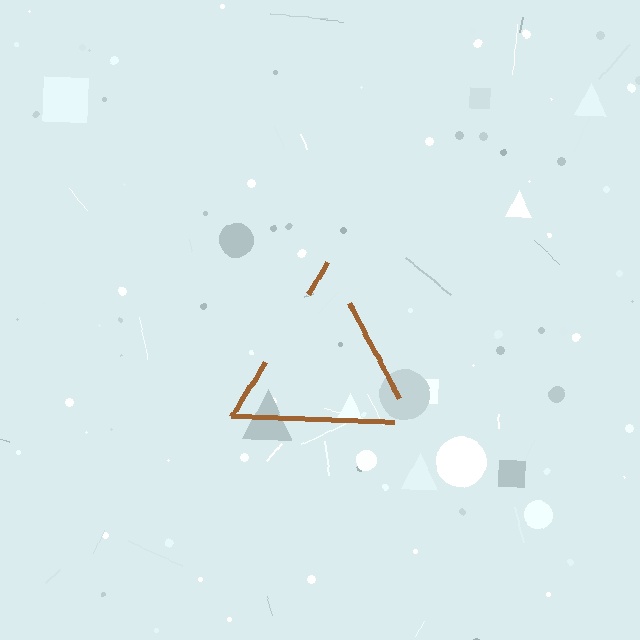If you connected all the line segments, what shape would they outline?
They would outline a triangle.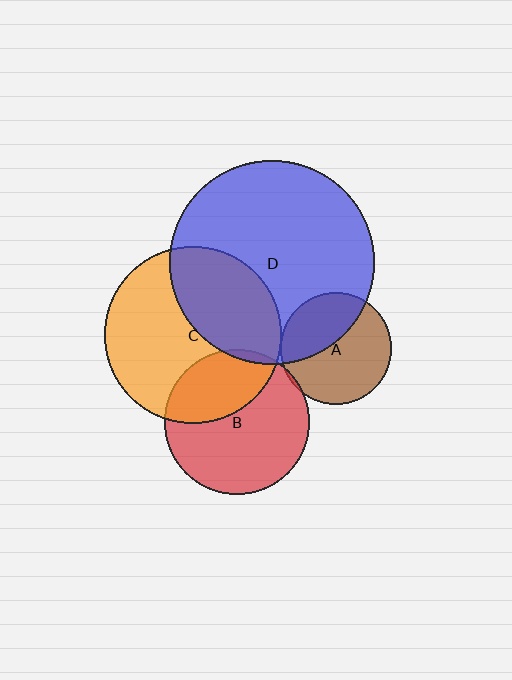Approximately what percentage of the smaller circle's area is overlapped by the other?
Approximately 35%.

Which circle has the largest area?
Circle D (blue).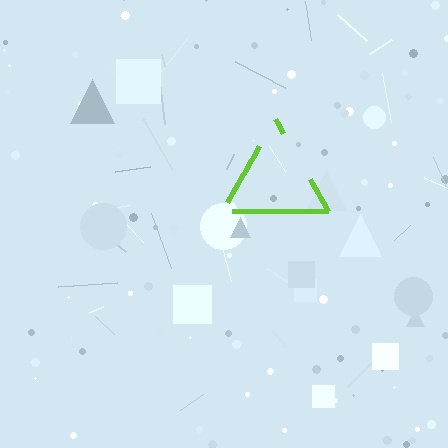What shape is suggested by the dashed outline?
The dashed outline suggests a triangle.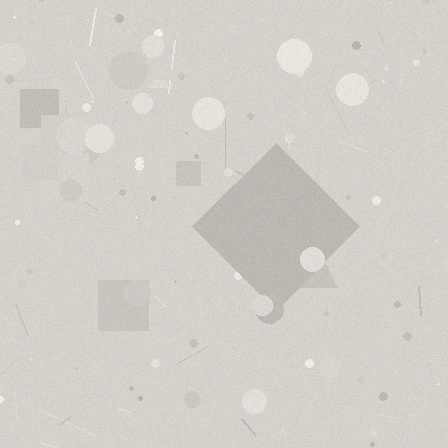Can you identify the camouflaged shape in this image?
The camouflaged shape is a diamond.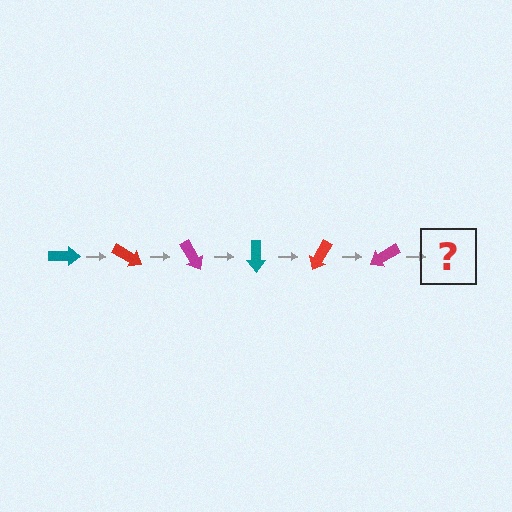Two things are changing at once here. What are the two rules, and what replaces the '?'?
The two rules are that it rotates 30 degrees each step and the color cycles through teal, red, and magenta. The '?' should be a teal arrow, rotated 180 degrees from the start.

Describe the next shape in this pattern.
It should be a teal arrow, rotated 180 degrees from the start.